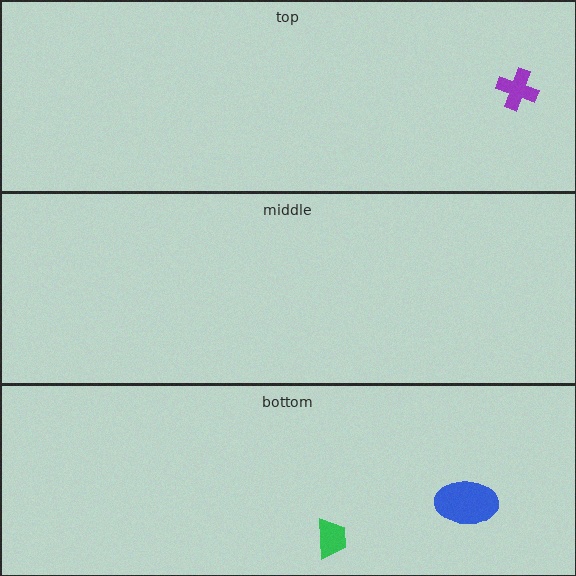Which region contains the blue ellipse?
The bottom region.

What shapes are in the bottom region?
The blue ellipse, the green trapezoid.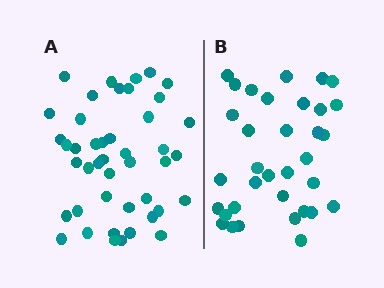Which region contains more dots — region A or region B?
Region A (the left region) has more dots.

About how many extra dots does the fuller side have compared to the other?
Region A has roughly 10 or so more dots than region B.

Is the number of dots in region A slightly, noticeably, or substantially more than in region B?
Region A has noticeably more, but not dramatically so. The ratio is roughly 1.3 to 1.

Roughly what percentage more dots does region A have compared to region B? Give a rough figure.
About 30% more.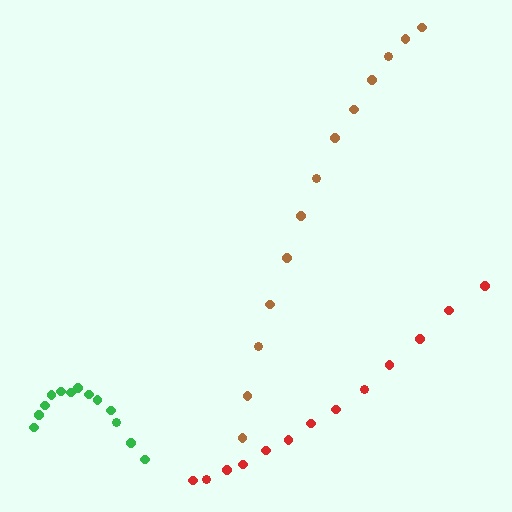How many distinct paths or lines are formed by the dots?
There are 3 distinct paths.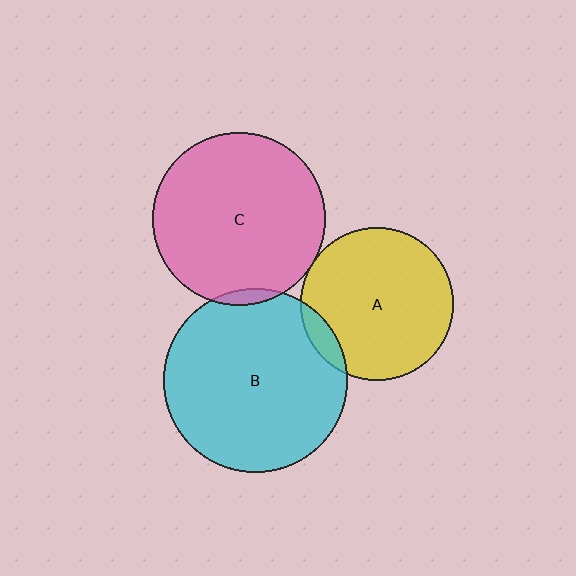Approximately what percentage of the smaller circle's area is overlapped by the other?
Approximately 10%.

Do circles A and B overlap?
Yes.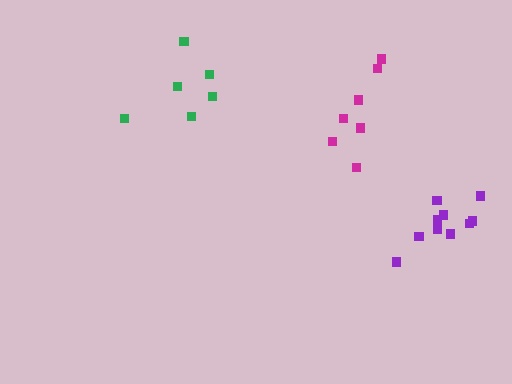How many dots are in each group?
Group 1: 6 dots, Group 2: 7 dots, Group 3: 10 dots (23 total).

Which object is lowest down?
The purple cluster is bottommost.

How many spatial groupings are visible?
There are 3 spatial groupings.